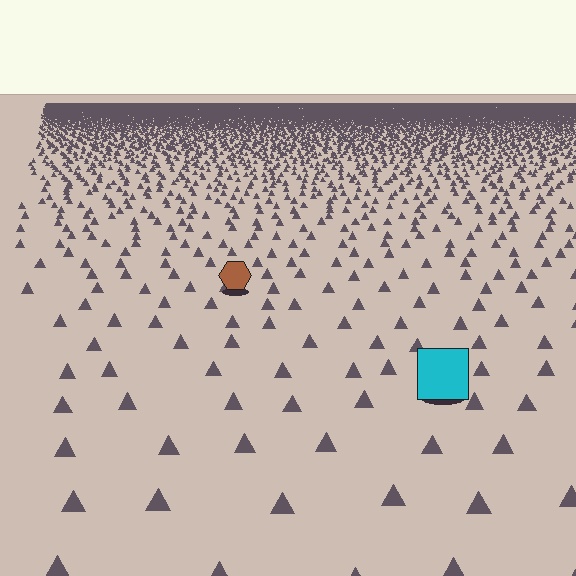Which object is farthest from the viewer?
The brown hexagon is farthest from the viewer. It appears smaller and the ground texture around it is denser.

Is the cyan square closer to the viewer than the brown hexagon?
Yes. The cyan square is closer — you can tell from the texture gradient: the ground texture is coarser near it.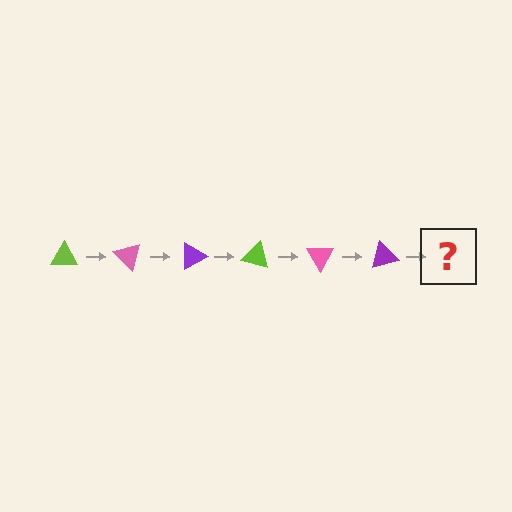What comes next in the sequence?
The next element should be a lime triangle, rotated 270 degrees from the start.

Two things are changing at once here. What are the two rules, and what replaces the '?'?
The two rules are that it rotates 45 degrees each step and the color cycles through lime, pink, and purple. The '?' should be a lime triangle, rotated 270 degrees from the start.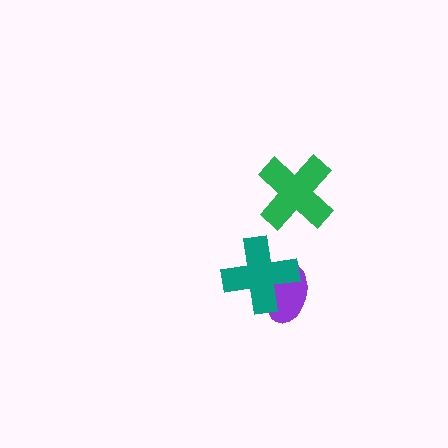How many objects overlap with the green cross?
0 objects overlap with the green cross.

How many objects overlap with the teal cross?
1 object overlaps with the teal cross.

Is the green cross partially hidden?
No, no other shape covers it.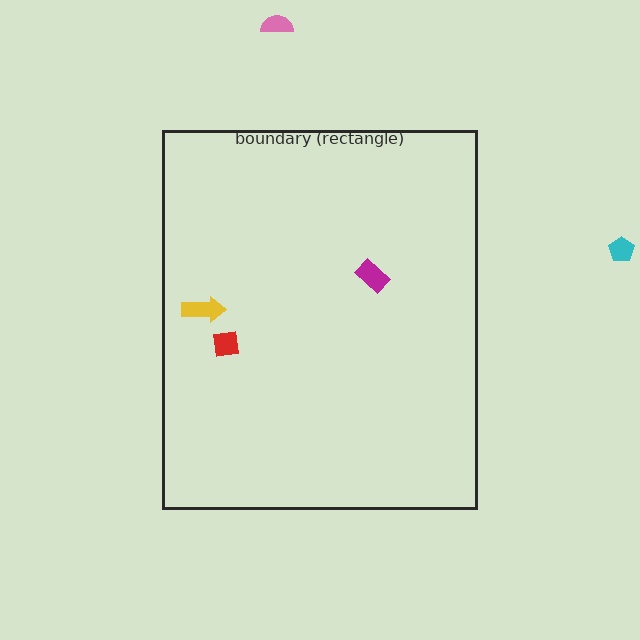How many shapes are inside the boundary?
3 inside, 2 outside.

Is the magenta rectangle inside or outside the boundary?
Inside.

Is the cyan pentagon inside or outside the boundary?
Outside.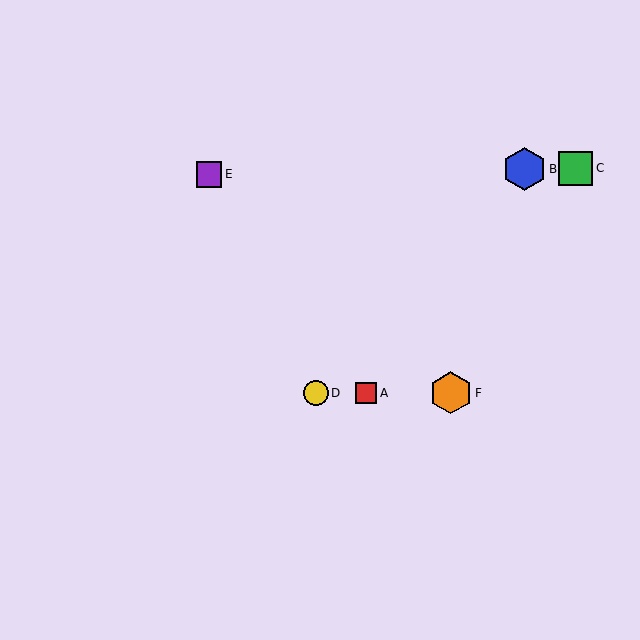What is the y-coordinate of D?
Object D is at y≈393.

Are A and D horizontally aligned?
Yes, both are at y≈393.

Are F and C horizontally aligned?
No, F is at y≈393 and C is at y≈168.